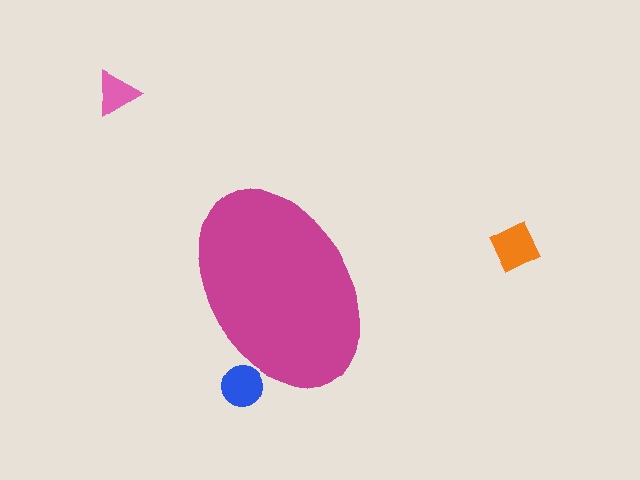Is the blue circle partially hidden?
Yes, the blue circle is partially hidden behind the magenta ellipse.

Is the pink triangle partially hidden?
No, the pink triangle is fully visible.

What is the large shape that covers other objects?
A magenta ellipse.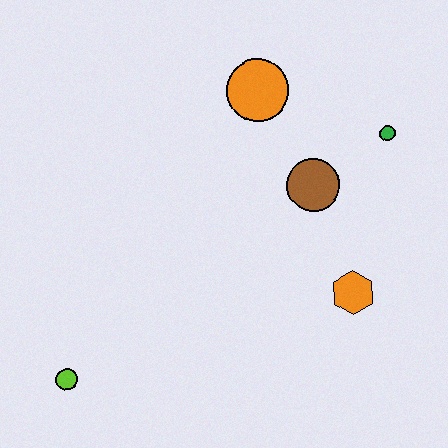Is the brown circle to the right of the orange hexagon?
No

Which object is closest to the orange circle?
The brown circle is closest to the orange circle.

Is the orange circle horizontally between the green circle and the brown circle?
No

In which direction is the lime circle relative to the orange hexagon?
The lime circle is to the left of the orange hexagon.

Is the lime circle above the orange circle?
No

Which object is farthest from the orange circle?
The lime circle is farthest from the orange circle.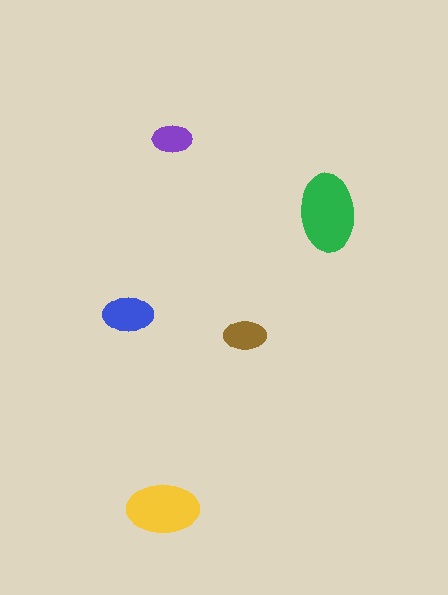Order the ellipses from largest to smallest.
the green one, the yellow one, the blue one, the brown one, the purple one.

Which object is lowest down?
The yellow ellipse is bottommost.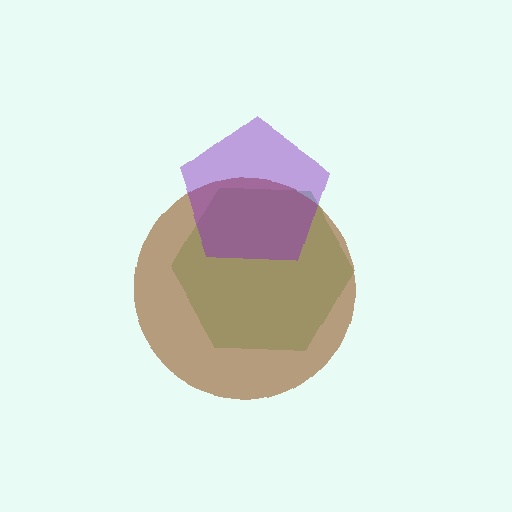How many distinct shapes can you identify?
There are 3 distinct shapes: a green hexagon, a brown circle, a purple pentagon.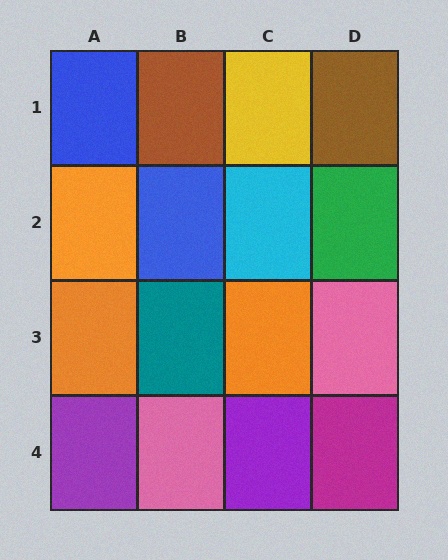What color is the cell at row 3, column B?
Teal.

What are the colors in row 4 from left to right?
Purple, pink, purple, magenta.